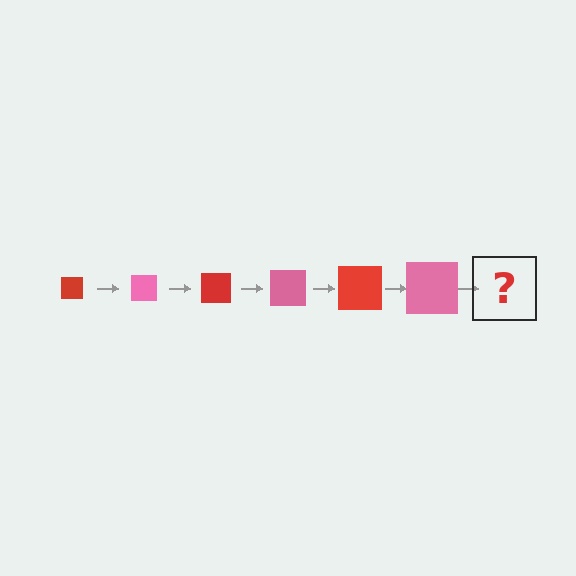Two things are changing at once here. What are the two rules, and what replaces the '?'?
The two rules are that the square grows larger each step and the color cycles through red and pink. The '?' should be a red square, larger than the previous one.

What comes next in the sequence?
The next element should be a red square, larger than the previous one.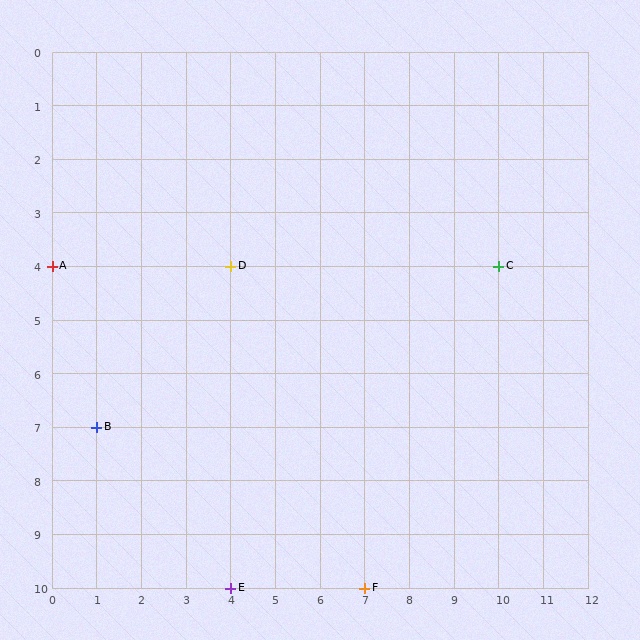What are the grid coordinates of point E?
Point E is at grid coordinates (4, 10).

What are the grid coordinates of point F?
Point F is at grid coordinates (7, 10).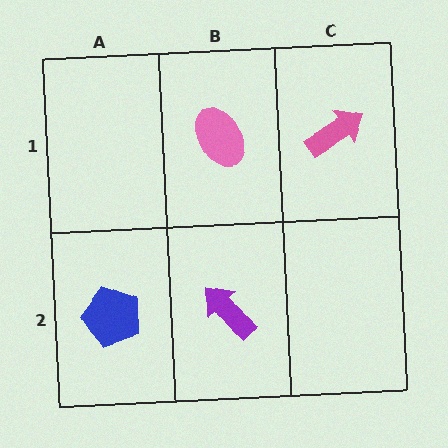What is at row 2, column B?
A purple arrow.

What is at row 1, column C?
A pink arrow.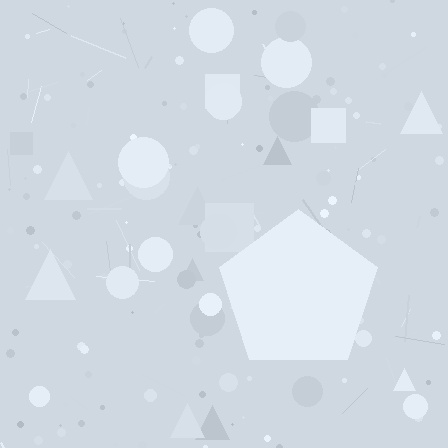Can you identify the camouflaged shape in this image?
The camouflaged shape is a pentagon.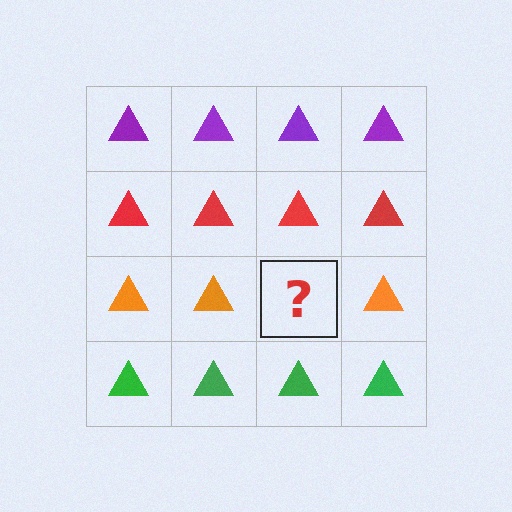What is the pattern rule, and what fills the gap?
The rule is that each row has a consistent color. The gap should be filled with an orange triangle.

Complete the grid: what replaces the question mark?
The question mark should be replaced with an orange triangle.